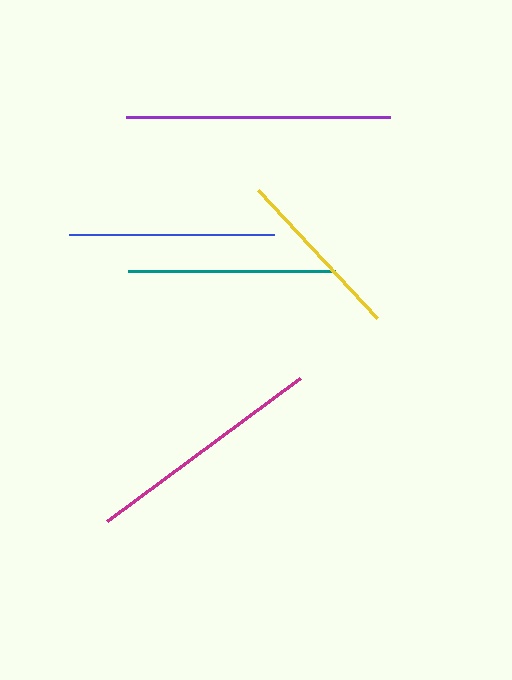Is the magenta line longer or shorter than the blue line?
The magenta line is longer than the blue line.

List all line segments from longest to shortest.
From longest to shortest: purple, magenta, teal, blue, yellow.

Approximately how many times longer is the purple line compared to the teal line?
The purple line is approximately 1.3 times the length of the teal line.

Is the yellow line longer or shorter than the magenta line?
The magenta line is longer than the yellow line.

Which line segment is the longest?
The purple line is the longest at approximately 264 pixels.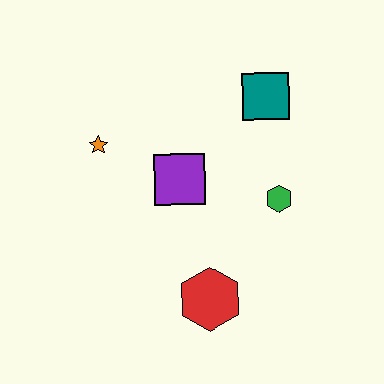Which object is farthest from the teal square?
The red hexagon is farthest from the teal square.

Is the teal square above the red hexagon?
Yes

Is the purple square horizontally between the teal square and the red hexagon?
No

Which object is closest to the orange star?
The purple square is closest to the orange star.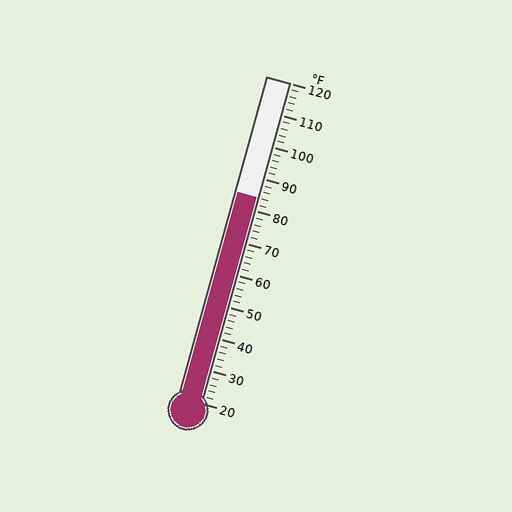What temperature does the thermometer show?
The thermometer shows approximately 84°F.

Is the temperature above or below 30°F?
The temperature is above 30°F.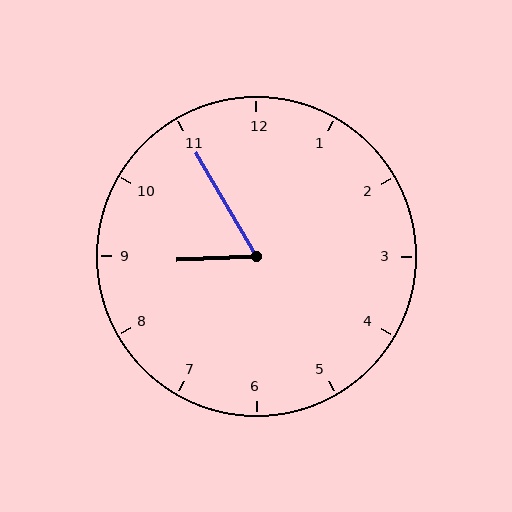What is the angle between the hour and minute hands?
Approximately 62 degrees.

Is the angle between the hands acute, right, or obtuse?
It is acute.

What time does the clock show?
8:55.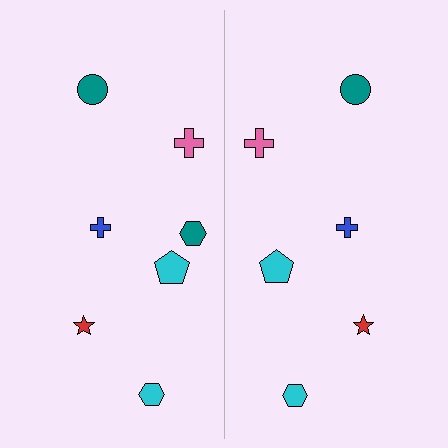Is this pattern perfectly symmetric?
No, the pattern is not perfectly symmetric. A teal hexagon is missing from the right side.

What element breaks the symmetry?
A teal hexagon is missing from the right side.